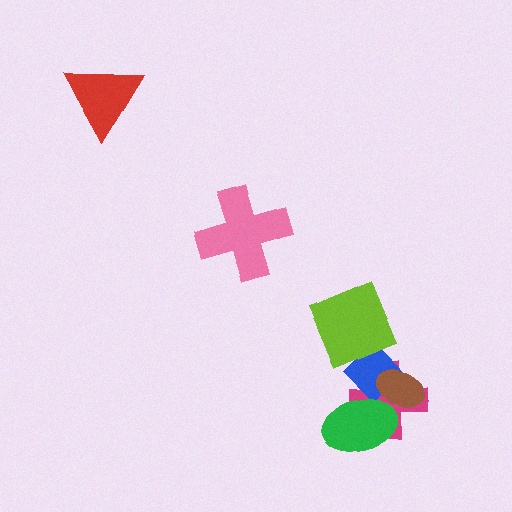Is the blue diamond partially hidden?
Yes, it is partially covered by another shape.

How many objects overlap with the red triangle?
0 objects overlap with the red triangle.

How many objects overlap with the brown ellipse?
3 objects overlap with the brown ellipse.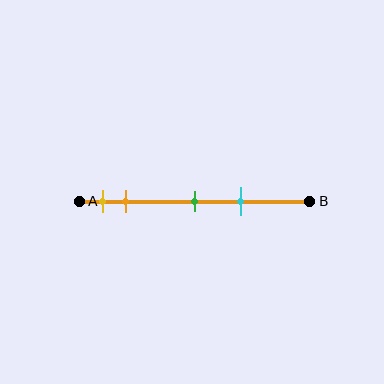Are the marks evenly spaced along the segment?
No, the marks are not evenly spaced.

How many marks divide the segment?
There are 4 marks dividing the segment.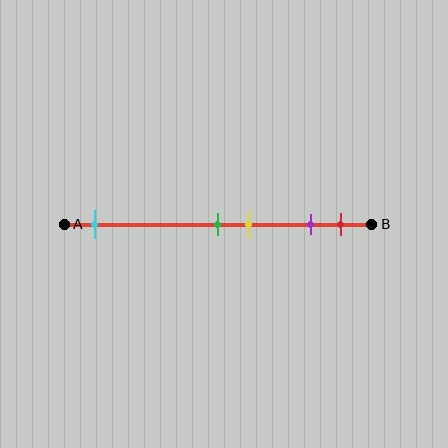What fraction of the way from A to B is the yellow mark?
The yellow mark is approximately 60% (0.6) of the way from A to B.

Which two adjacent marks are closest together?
The green and yellow marks are the closest adjacent pair.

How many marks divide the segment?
There are 5 marks dividing the segment.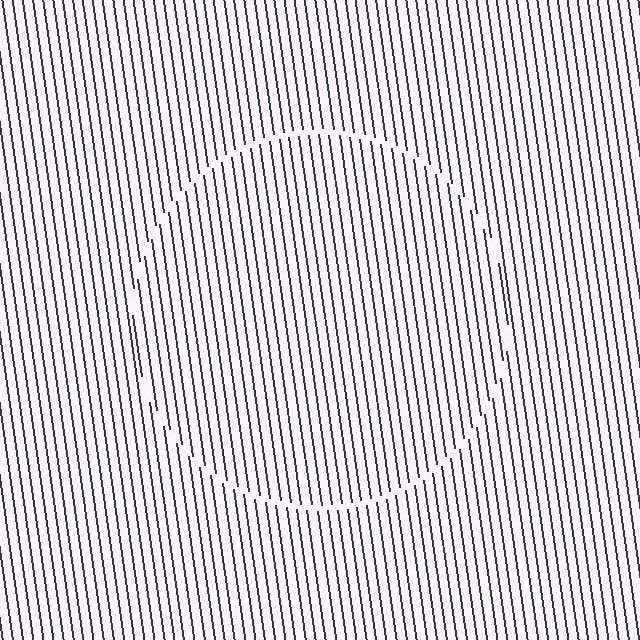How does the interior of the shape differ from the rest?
The interior of the shape contains the same grating, shifted by half a period — the contour is defined by the phase discontinuity where line-ends from the inner and outer gratings abut.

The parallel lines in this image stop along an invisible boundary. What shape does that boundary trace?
An illusory circle. The interior of the shape contains the same grating, shifted by half a period — the contour is defined by the phase discontinuity where line-ends from the inner and outer gratings abut.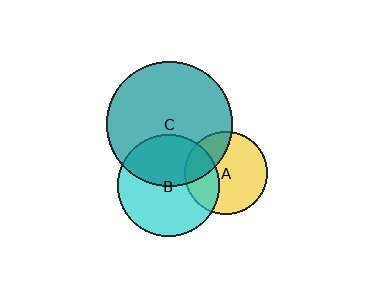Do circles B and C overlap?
Yes.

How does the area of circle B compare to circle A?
Approximately 1.5 times.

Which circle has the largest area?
Circle C (teal).